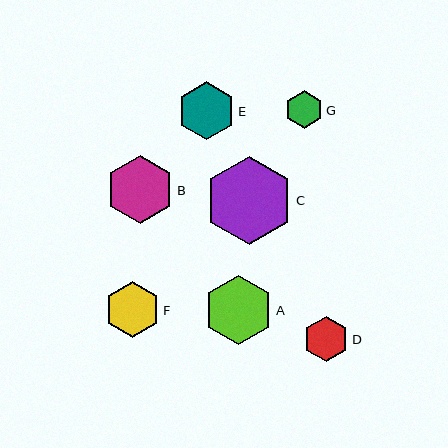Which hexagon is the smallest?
Hexagon G is the smallest with a size of approximately 38 pixels.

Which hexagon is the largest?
Hexagon C is the largest with a size of approximately 89 pixels.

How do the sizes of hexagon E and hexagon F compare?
Hexagon E and hexagon F are approximately the same size.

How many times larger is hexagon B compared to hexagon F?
Hexagon B is approximately 1.2 times the size of hexagon F.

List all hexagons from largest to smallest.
From largest to smallest: C, A, B, E, F, D, G.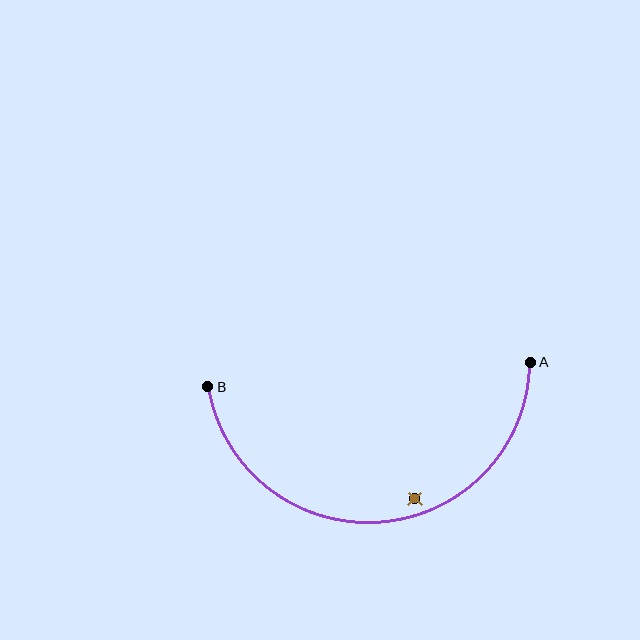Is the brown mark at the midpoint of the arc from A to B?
No — the brown mark does not lie on the arc at all. It sits slightly inside the curve.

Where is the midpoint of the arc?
The arc midpoint is the point on the curve farthest from the straight line joining A and B. It sits below that line.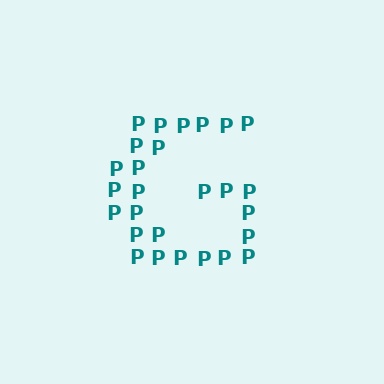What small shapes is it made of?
It is made of small letter P's.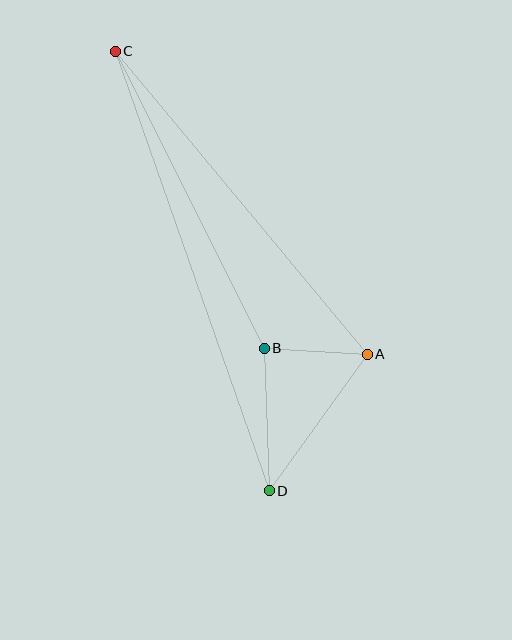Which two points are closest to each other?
Points A and B are closest to each other.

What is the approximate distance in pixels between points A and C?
The distance between A and C is approximately 394 pixels.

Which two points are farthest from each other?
Points C and D are farthest from each other.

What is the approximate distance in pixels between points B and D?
The distance between B and D is approximately 143 pixels.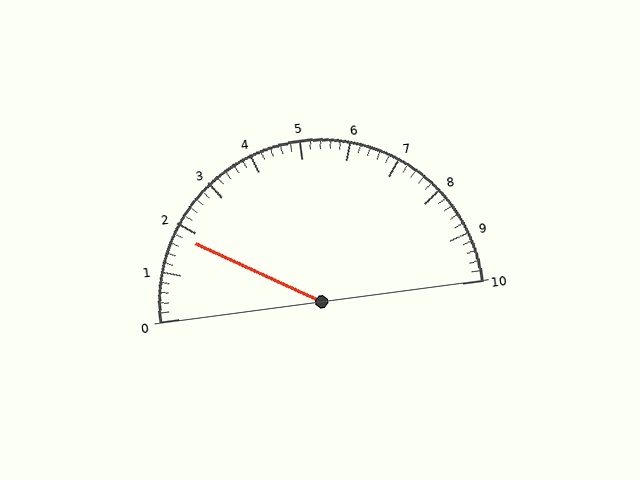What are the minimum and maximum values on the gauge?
The gauge ranges from 0 to 10.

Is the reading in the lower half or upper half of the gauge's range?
The reading is in the lower half of the range (0 to 10).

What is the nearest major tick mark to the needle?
The nearest major tick mark is 2.